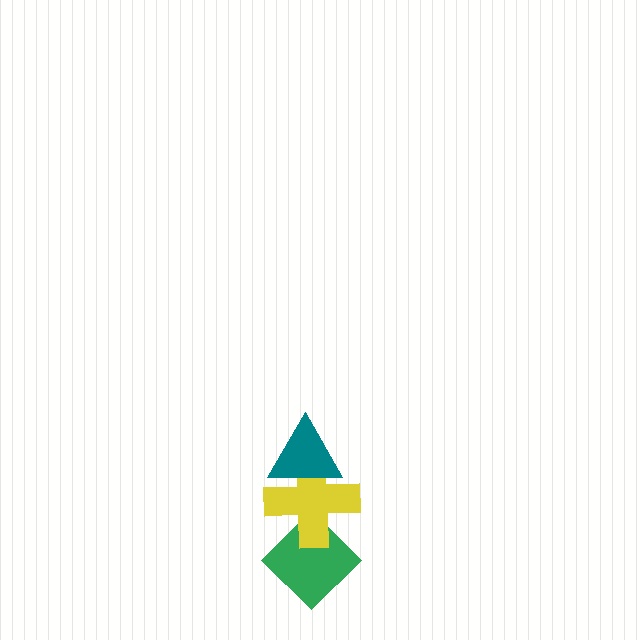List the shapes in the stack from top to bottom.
From top to bottom: the teal triangle, the yellow cross, the green diamond.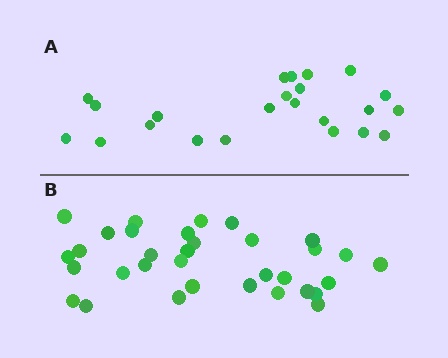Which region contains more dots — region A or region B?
Region B (the bottom region) has more dots.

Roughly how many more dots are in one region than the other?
Region B has roughly 10 or so more dots than region A.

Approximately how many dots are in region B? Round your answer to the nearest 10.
About 30 dots. (The exact count is 33, which rounds to 30.)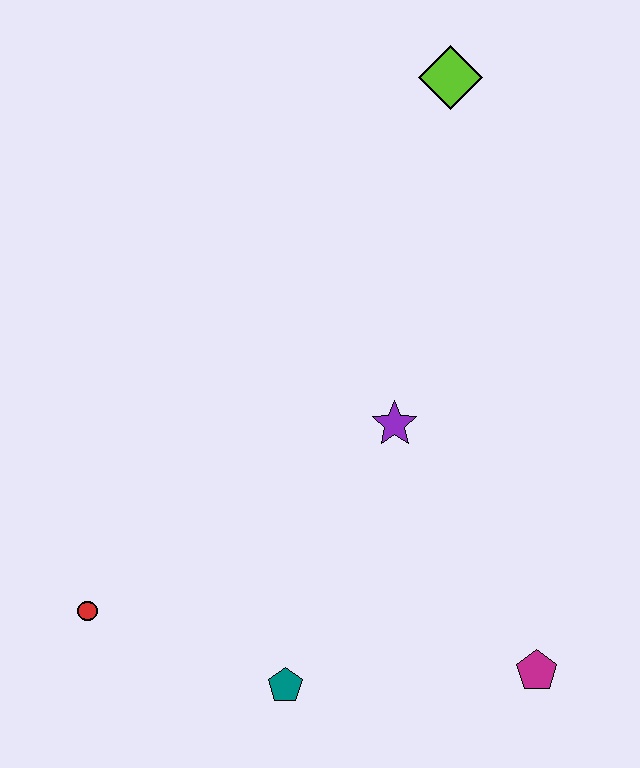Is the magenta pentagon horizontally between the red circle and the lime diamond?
No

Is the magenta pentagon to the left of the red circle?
No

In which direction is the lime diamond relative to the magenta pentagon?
The lime diamond is above the magenta pentagon.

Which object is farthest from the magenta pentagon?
The lime diamond is farthest from the magenta pentagon.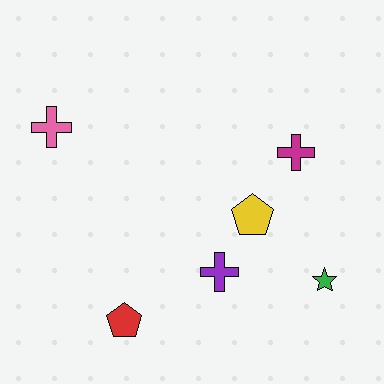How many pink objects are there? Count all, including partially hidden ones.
There is 1 pink object.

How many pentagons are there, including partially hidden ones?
There are 2 pentagons.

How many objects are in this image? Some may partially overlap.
There are 6 objects.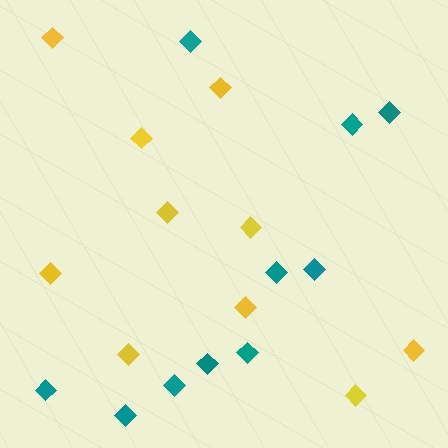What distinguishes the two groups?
There are 2 groups: one group of teal diamonds (10) and one group of yellow diamonds (10).